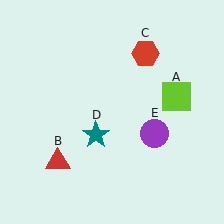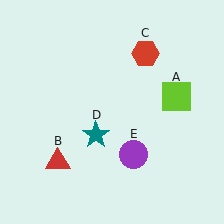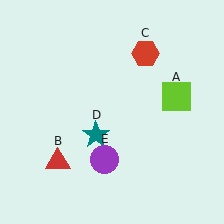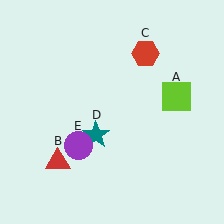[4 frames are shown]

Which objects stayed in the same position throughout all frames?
Lime square (object A) and red triangle (object B) and red hexagon (object C) and teal star (object D) remained stationary.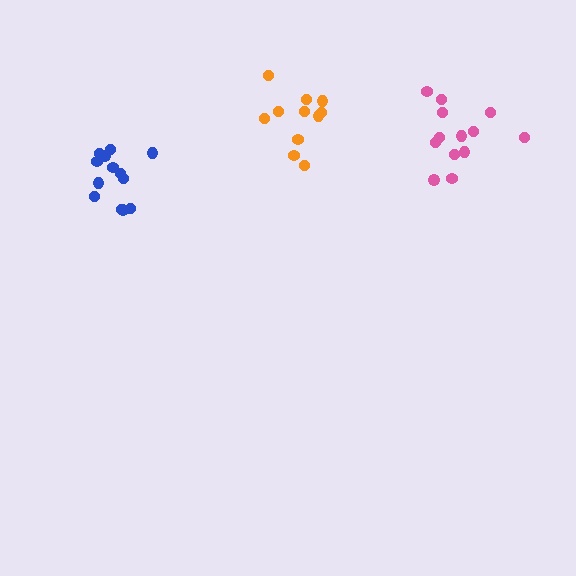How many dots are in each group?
Group 1: 13 dots, Group 2: 13 dots, Group 3: 11 dots (37 total).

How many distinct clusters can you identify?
There are 3 distinct clusters.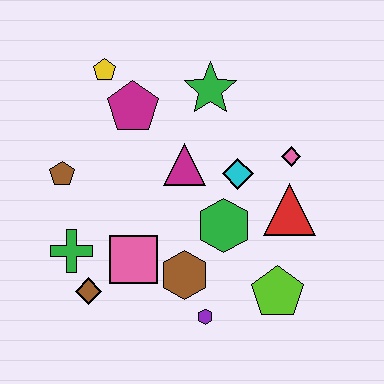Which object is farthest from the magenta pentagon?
The lime pentagon is farthest from the magenta pentagon.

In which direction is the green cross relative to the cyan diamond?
The green cross is to the left of the cyan diamond.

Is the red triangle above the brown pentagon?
No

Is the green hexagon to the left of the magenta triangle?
No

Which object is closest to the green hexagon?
The cyan diamond is closest to the green hexagon.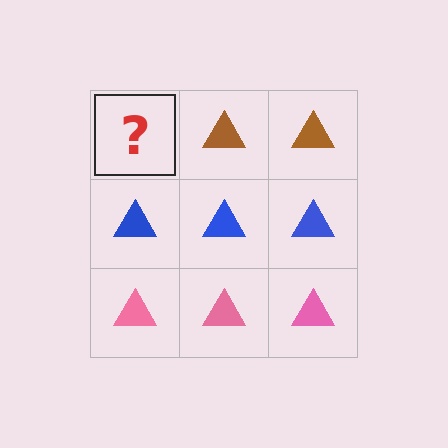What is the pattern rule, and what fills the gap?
The rule is that each row has a consistent color. The gap should be filled with a brown triangle.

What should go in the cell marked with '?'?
The missing cell should contain a brown triangle.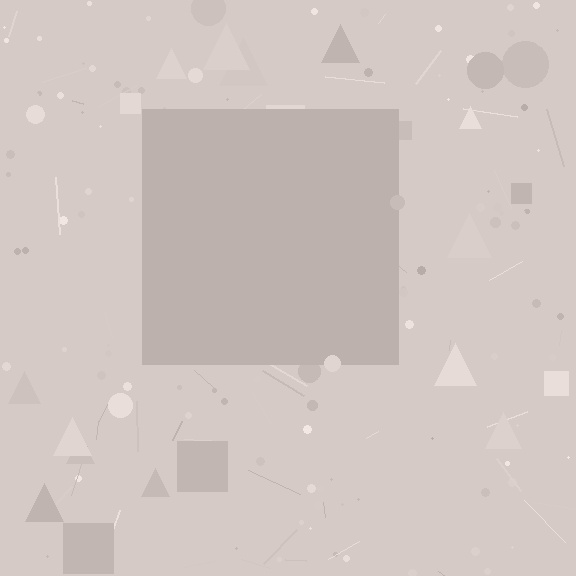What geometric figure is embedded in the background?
A square is embedded in the background.